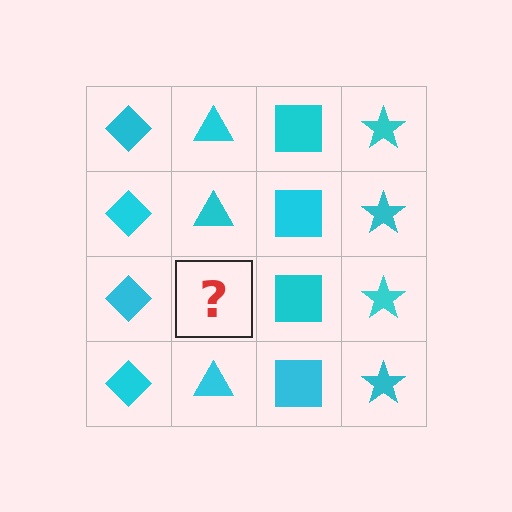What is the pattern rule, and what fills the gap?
The rule is that each column has a consistent shape. The gap should be filled with a cyan triangle.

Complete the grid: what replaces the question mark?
The question mark should be replaced with a cyan triangle.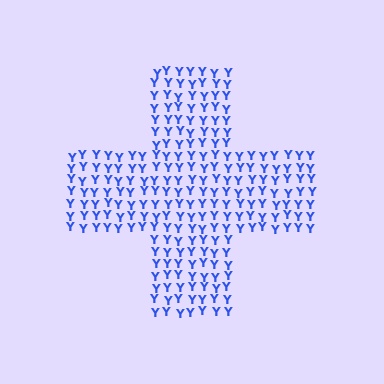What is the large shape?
The large shape is a cross.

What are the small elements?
The small elements are letter Y's.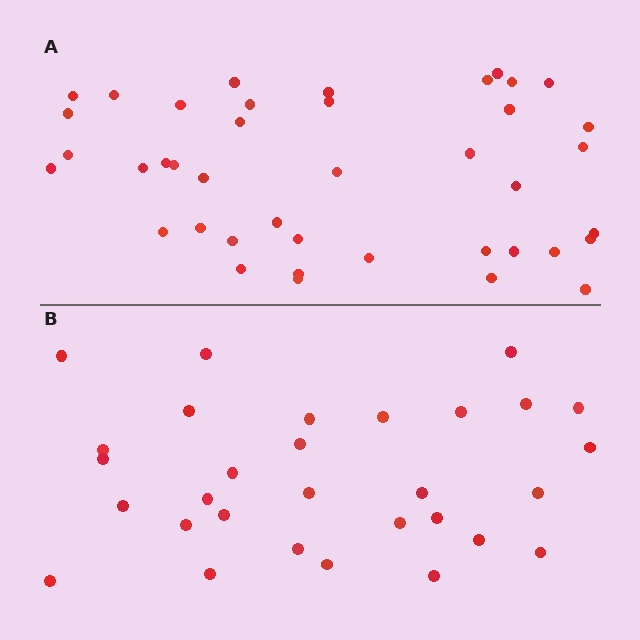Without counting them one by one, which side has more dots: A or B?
Region A (the top region) has more dots.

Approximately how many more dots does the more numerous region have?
Region A has roughly 12 or so more dots than region B.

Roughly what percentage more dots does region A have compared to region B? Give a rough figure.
About 35% more.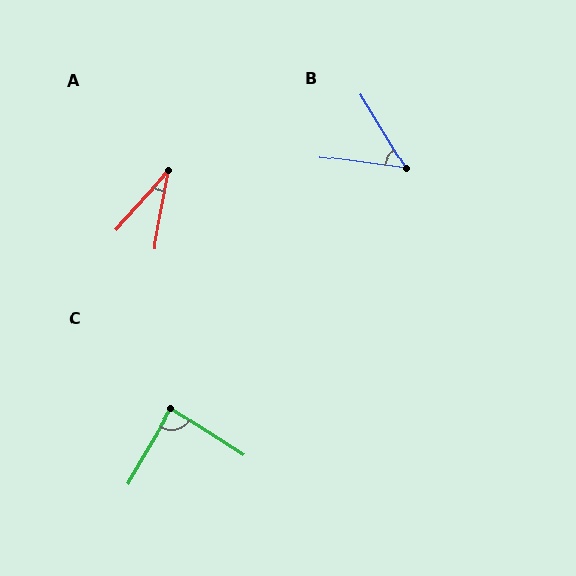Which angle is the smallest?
A, at approximately 31 degrees.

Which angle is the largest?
C, at approximately 88 degrees.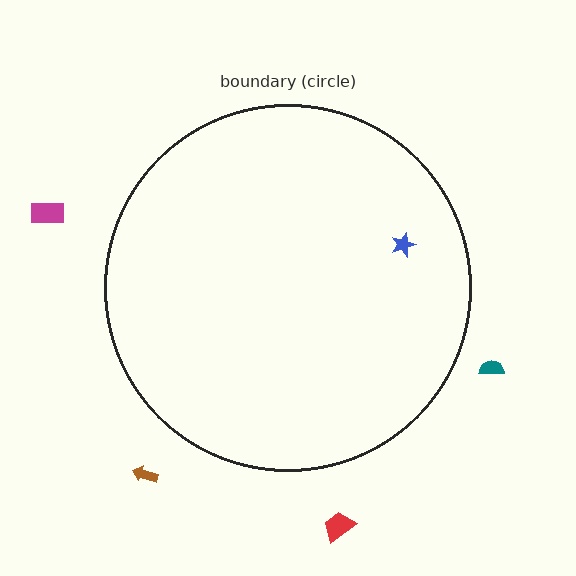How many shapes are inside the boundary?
1 inside, 4 outside.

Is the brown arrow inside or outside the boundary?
Outside.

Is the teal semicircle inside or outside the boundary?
Outside.